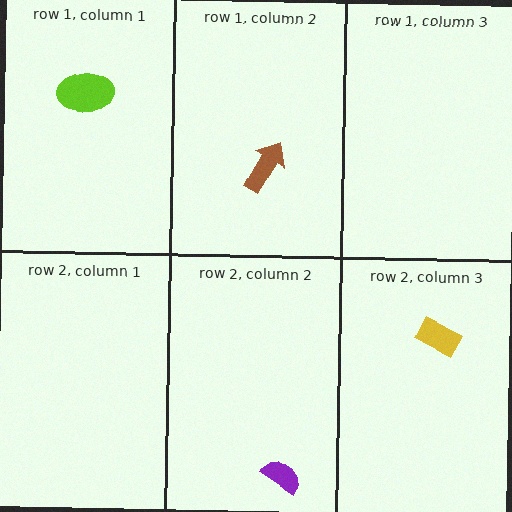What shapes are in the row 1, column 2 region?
The brown arrow.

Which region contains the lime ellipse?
The row 1, column 1 region.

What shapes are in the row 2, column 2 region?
The purple semicircle.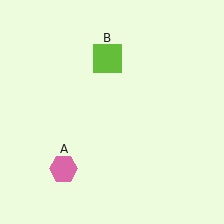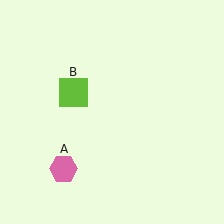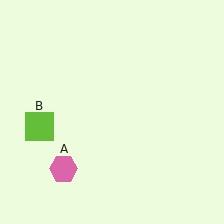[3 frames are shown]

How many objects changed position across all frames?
1 object changed position: lime square (object B).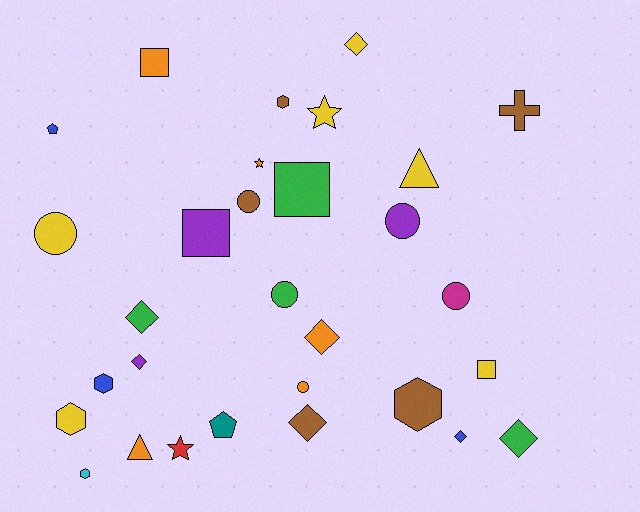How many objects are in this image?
There are 30 objects.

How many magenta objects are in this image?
There is 1 magenta object.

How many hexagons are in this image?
There are 5 hexagons.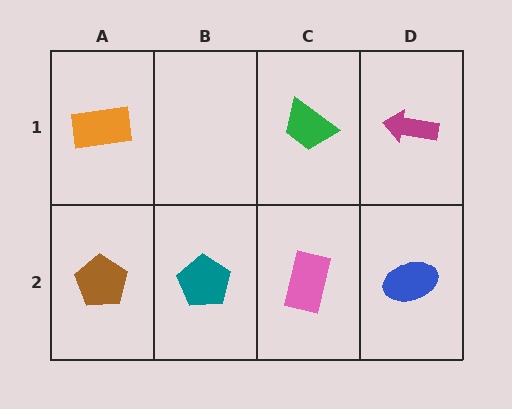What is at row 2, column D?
A blue ellipse.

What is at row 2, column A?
A brown pentagon.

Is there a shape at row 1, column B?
No, that cell is empty.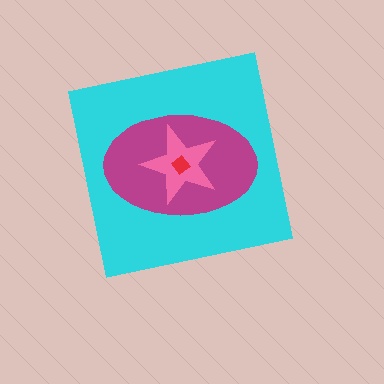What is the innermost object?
The red diamond.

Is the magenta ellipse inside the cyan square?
Yes.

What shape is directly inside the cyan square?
The magenta ellipse.